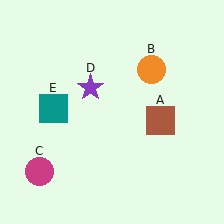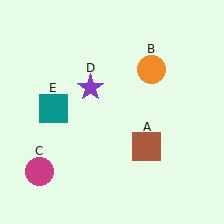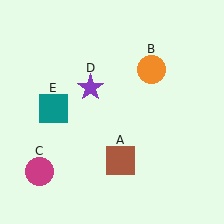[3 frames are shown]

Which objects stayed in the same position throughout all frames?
Orange circle (object B) and magenta circle (object C) and purple star (object D) and teal square (object E) remained stationary.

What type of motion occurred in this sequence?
The brown square (object A) rotated clockwise around the center of the scene.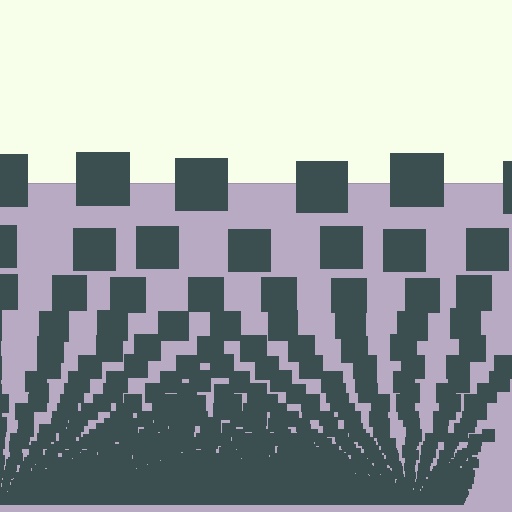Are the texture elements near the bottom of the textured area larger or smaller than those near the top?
Smaller. The gradient is inverted — elements near the bottom are smaller and denser.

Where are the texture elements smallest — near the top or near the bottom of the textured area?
Near the bottom.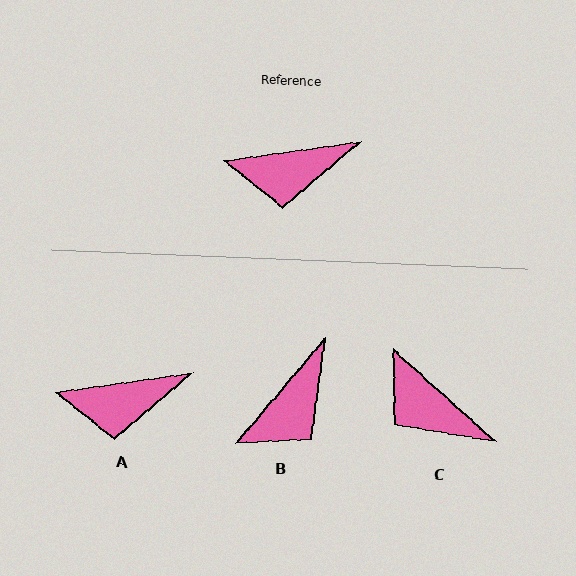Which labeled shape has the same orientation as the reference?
A.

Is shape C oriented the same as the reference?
No, it is off by about 50 degrees.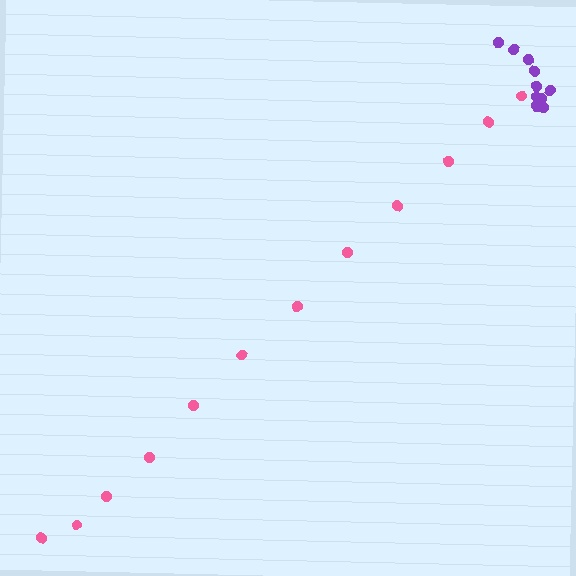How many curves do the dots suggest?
There are 2 distinct paths.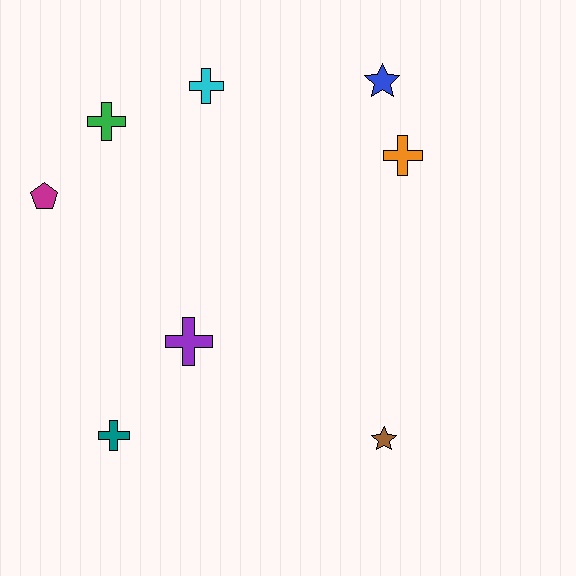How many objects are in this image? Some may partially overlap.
There are 8 objects.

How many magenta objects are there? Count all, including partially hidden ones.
There is 1 magenta object.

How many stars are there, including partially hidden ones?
There are 2 stars.